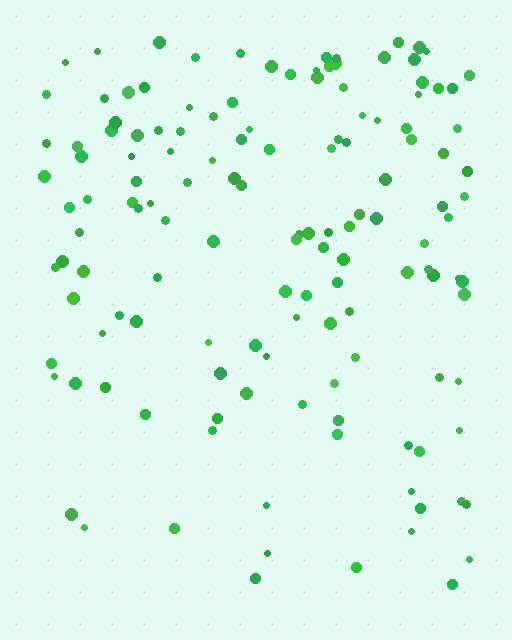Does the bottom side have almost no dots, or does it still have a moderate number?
Still a moderate number, just noticeably fewer than the top.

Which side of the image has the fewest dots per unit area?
The bottom.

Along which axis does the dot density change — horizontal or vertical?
Vertical.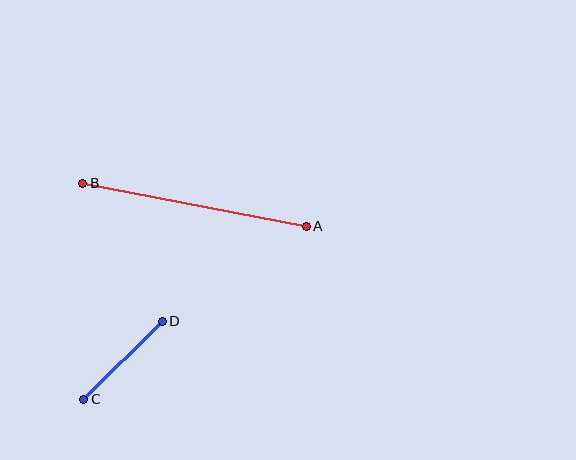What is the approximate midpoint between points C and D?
The midpoint is at approximately (123, 360) pixels.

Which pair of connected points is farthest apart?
Points A and B are farthest apart.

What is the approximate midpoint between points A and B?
The midpoint is at approximately (195, 205) pixels.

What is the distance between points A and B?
The distance is approximately 227 pixels.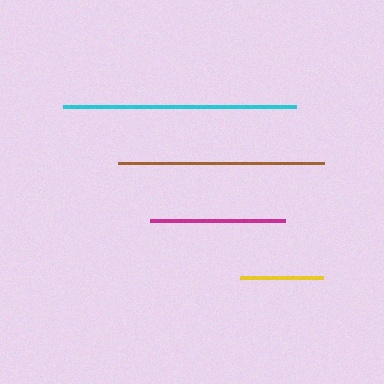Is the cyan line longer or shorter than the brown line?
The cyan line is longer than the brown line.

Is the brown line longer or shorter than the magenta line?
The brown line is longer than the magenta line.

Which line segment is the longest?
The cyan line is the longest at approximately 233 pixels.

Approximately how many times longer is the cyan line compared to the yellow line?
The cyan line is approximately 2.8 times the length of the yellow line.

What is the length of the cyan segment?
The cyan segment is approximately 233 pixels long.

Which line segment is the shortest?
The yellow line is the shortest at approximately 83 pixels.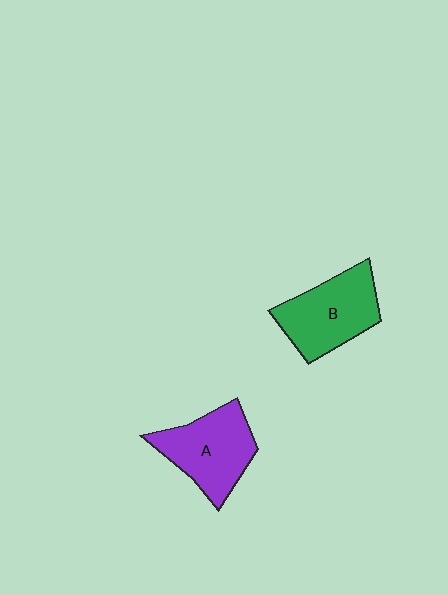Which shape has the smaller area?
Shape A (purple).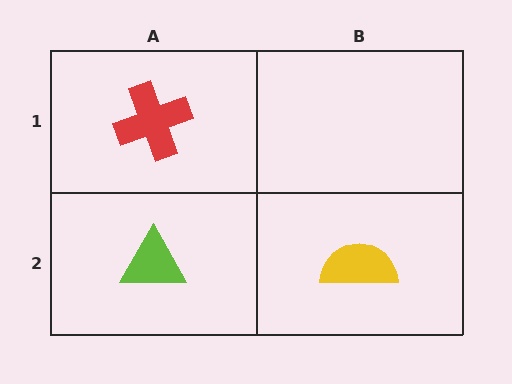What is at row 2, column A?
A lime triangle.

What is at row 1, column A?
A red cross.